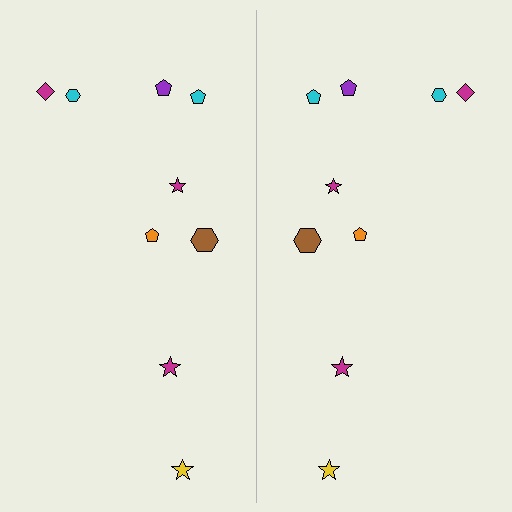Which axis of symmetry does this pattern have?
The pattern has a vertical axis of symmetry running through the center of the image.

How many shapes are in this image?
There are 18 shapes in this image.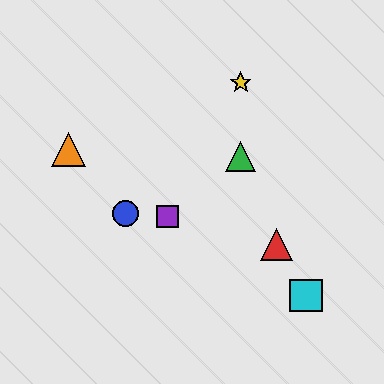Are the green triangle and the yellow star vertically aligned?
Yes, both are at x≈241.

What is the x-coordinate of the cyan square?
The cyan square is at x≈306.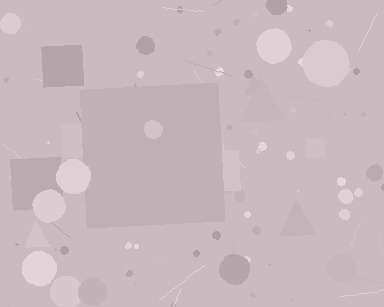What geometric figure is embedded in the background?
A square is embedded in the background.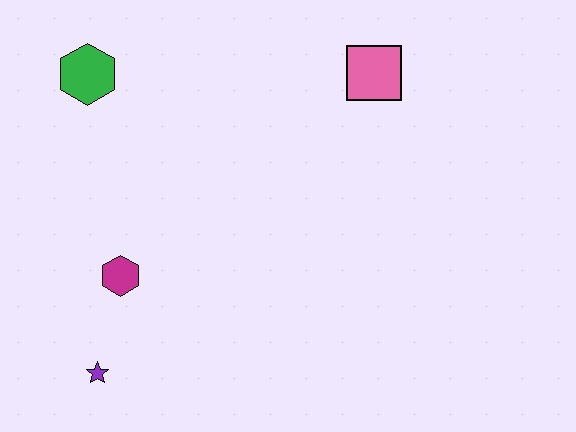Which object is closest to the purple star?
The magenta hexagon is closest to the purple star.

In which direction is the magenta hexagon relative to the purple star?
The magenta hexagon is above the purple star.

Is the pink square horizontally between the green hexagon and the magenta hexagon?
No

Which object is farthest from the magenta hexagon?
The pink square is farthest from the magenta hexagon.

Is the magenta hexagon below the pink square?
Yes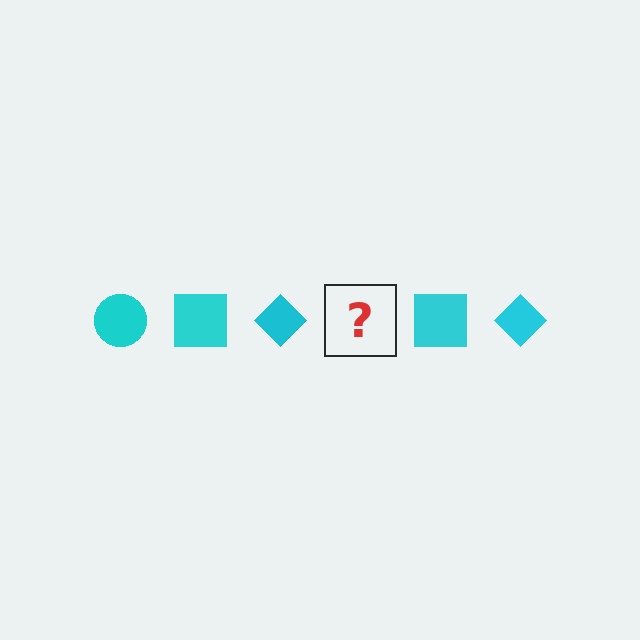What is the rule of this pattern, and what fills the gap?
The rule is that the pattern cycles through circle, square, diamond shapes in cyan. The gap should be filled with a cyan circle.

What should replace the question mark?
The question mark should be replaced with a cyan circle.